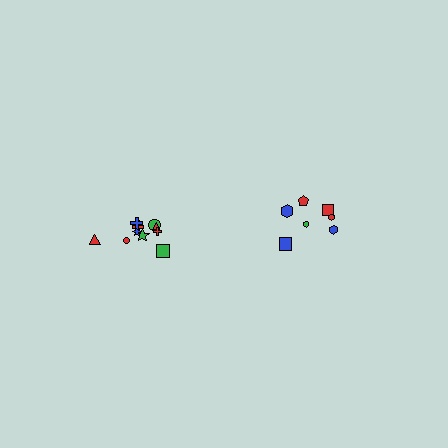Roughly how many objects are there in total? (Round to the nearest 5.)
Roughly 15 objects in total.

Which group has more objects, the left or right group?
The left group.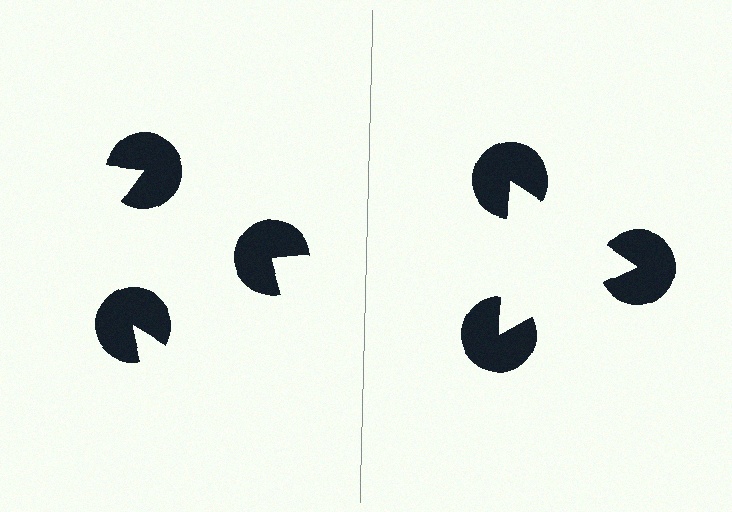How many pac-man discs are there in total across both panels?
6 — 3 on each side.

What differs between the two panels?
The pac-man discs are positioned identically on both sides; only the wedge orientations differ. On the right they align to a triangle; on the left they are misaligned.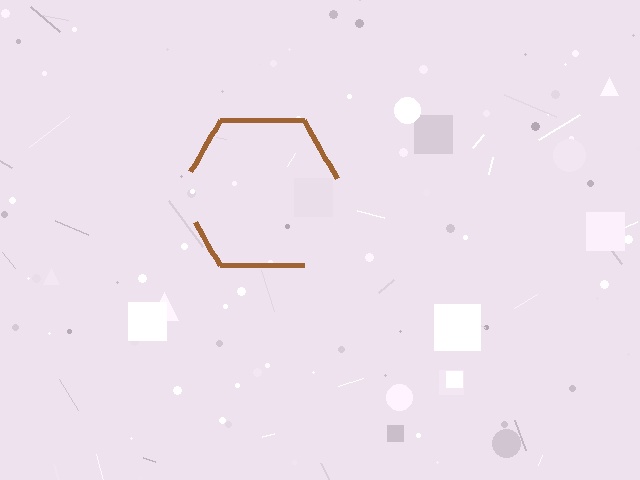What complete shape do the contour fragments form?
The contour fragments form a hexagon.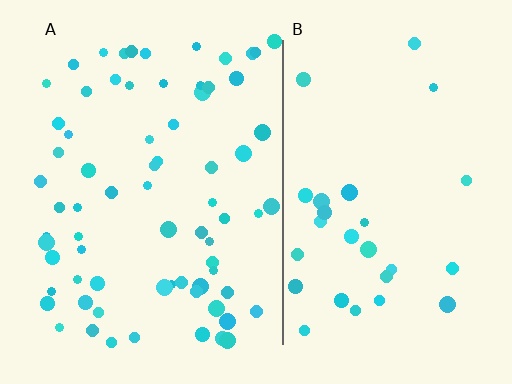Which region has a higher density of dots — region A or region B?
A (the left).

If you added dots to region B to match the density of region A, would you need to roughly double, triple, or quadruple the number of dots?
Approximately triple.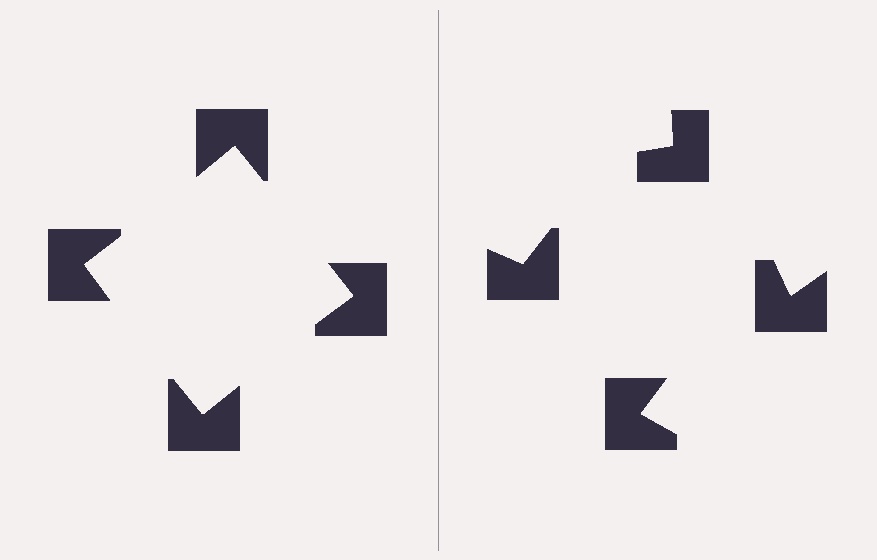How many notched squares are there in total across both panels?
8 — 4 on each side.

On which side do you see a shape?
An illusory square appears on the left side. On the right side the wedge cuts are rotated, so no coherent shape forms.